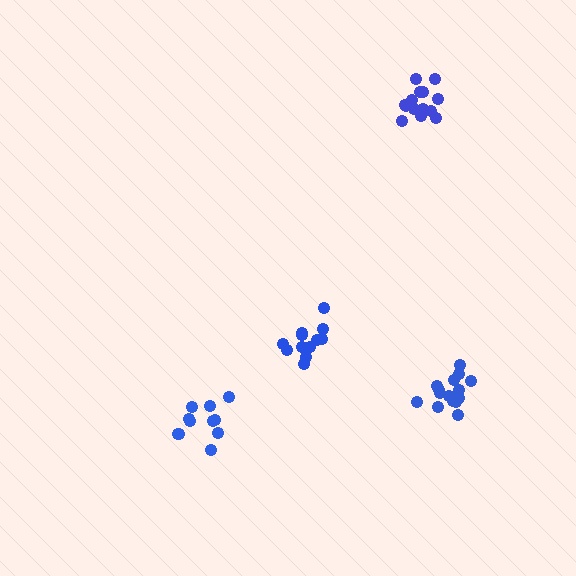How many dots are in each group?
Group 1: 12 dots, Group 2: 10 dots, Group 3: 15 dots, Group 4: 14 dots (51 total).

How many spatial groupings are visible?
There are 4 spatial groupings.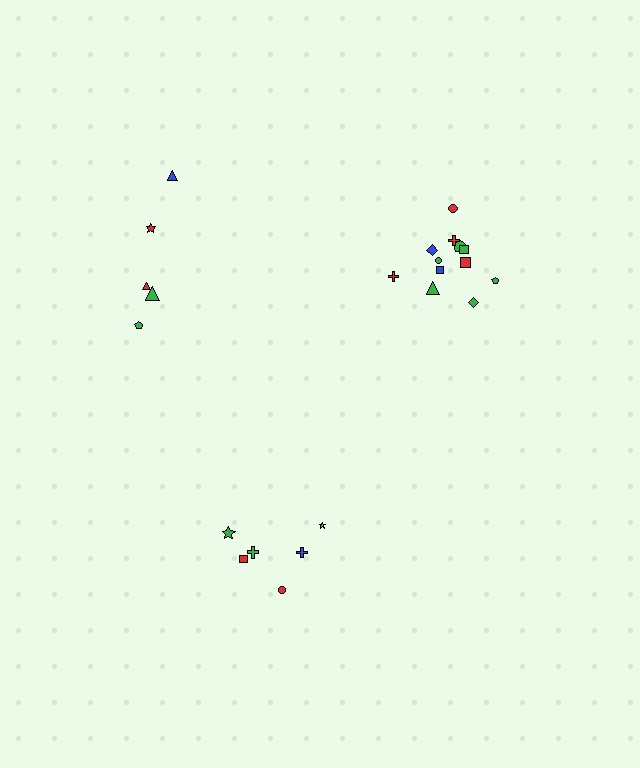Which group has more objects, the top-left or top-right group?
The top-right group.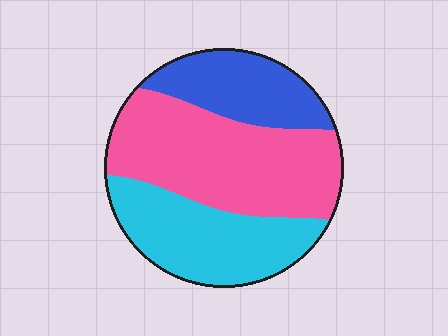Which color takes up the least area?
Blue, at roughly 20%.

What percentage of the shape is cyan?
Cyan takes up between a quarter and a half of the shape.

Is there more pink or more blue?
Pink.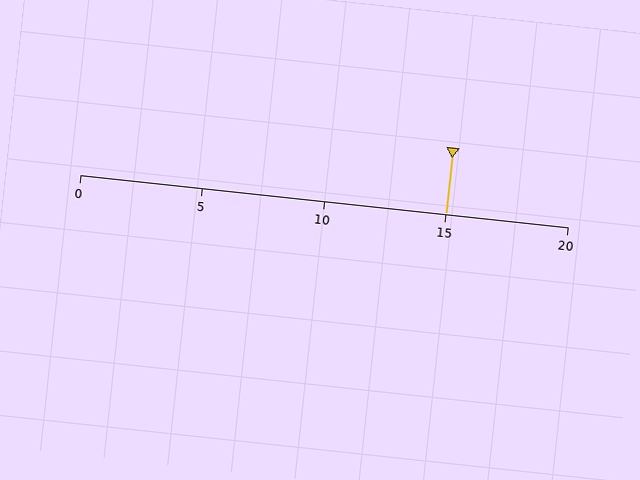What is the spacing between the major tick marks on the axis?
The major ticks are spaced 5 apart.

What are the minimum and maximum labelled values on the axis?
The axis runs from 0 to 20.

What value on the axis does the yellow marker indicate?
The marker indicates approximately 15.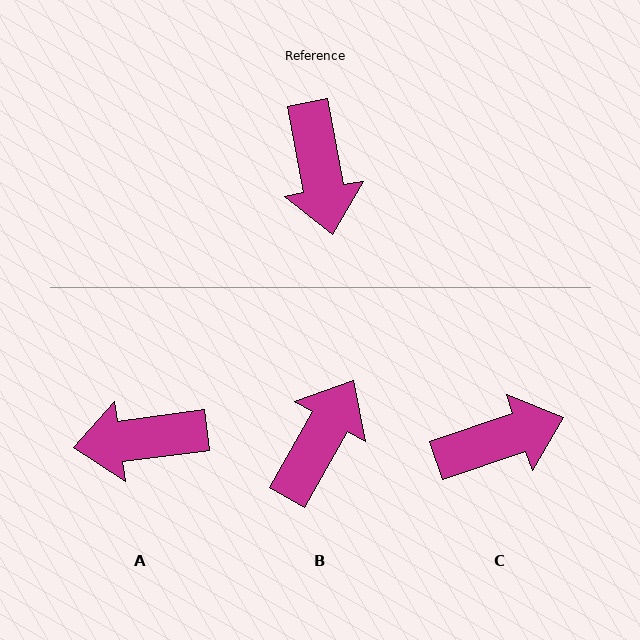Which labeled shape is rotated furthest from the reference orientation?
B, about 140 degrees away.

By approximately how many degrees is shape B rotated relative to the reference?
Approximately 140 degrees counter-clockwise.